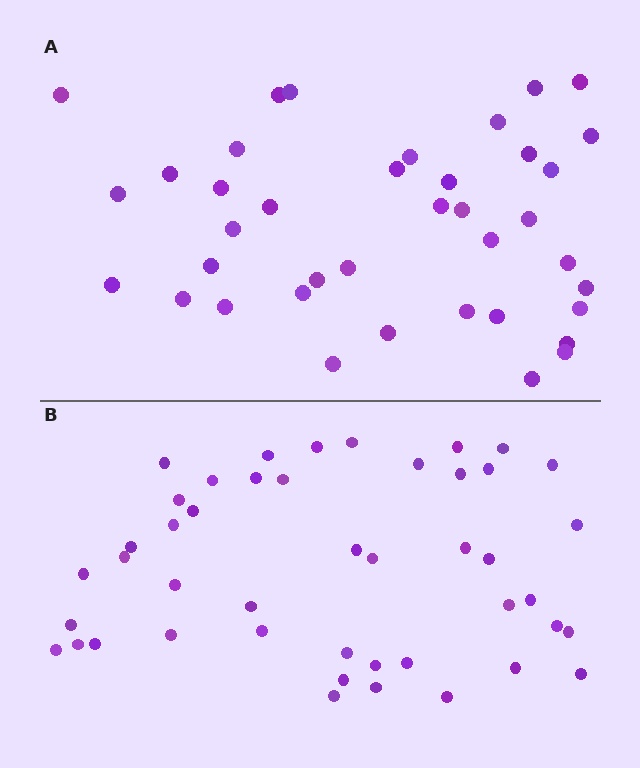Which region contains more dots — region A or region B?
Region B (the bottom region) has more dots.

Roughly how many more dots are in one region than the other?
Region B has about 6 more dots than region A.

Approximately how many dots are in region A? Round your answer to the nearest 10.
About 40 dots. (The exact count is 39, which rounds to 40.)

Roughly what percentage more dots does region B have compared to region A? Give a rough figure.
About 15% more.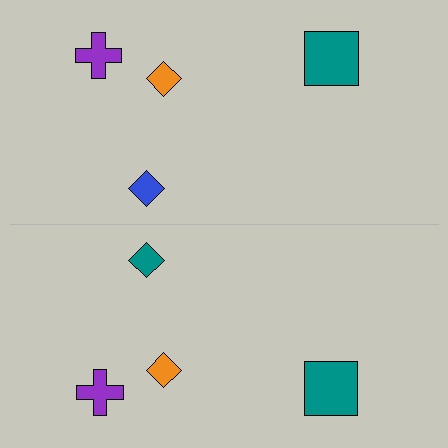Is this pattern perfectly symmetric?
No, the pattern is not perfectly symmetric. The teal diamond on the bottom side breaks the symmetry — its mirror counterpart is blue.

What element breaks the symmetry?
The teal diamond on the bottom side breaks the symmetry — its mirror counterpart is blue.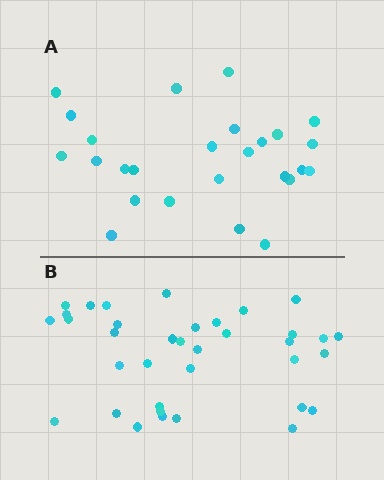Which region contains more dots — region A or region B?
Region B (the bottom region) has more dots.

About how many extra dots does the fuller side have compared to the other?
Region B has roughly 10 or so more dots than region A.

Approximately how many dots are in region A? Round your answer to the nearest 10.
About 30 dots. (The exact count is 26, which rounds to 30.)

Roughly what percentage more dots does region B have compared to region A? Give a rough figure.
About 40% more.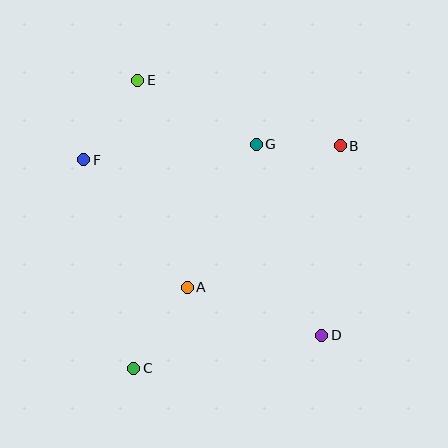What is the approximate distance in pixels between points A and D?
The distance between A and D is approximately 143 pixels.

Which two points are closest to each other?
Points B and G are closest to each other.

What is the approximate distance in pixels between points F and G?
The distance between F and G is approximately 173 pixels.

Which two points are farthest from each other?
Points D and E are farthest from each other.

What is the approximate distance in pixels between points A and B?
The distance between A and B is approximately 208 pixels.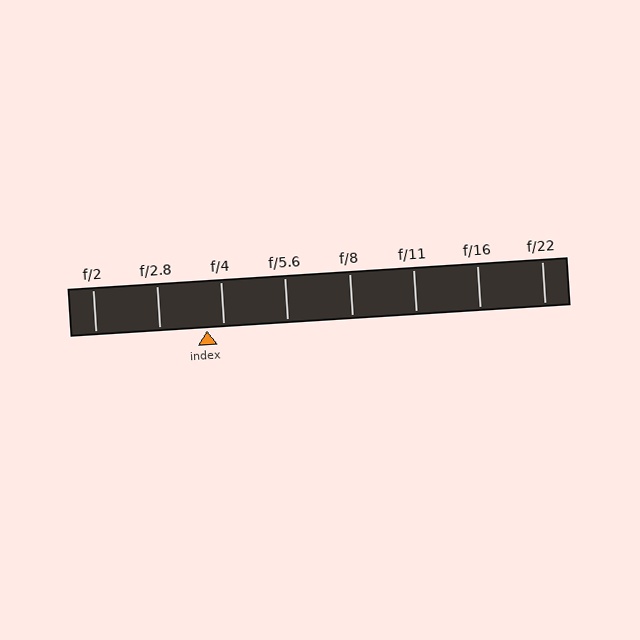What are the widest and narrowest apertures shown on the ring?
The widest aperture shown is f/2 and the narrowest is f/22.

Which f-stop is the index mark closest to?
The index mark is closest to f/4.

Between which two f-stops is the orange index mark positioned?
The index mark is between f/2.8 and f/4.